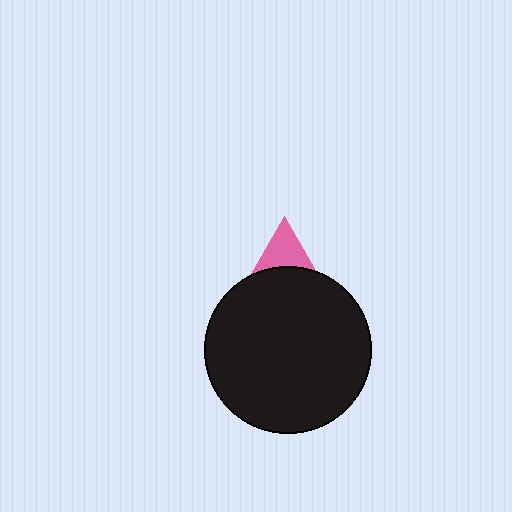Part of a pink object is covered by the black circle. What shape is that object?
It is a triangle.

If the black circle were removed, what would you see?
You would see the complete pink triangle.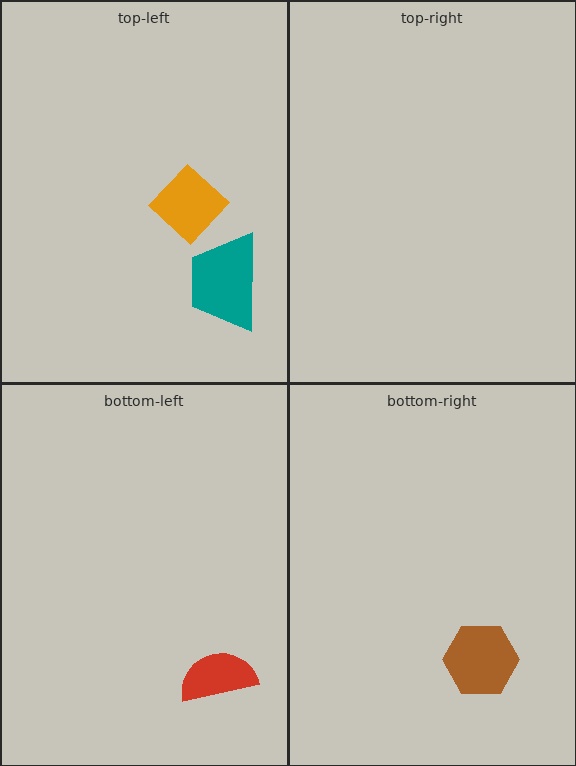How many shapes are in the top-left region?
2.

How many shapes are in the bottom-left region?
1.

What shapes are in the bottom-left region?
The red semicircle.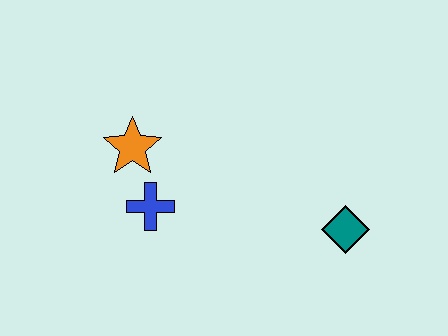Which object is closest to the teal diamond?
The blue cross is closest to the teal diamond.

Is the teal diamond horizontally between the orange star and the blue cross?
No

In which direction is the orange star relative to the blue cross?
The orange star is above the blue cross.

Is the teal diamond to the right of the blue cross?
Yes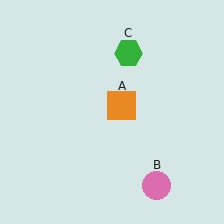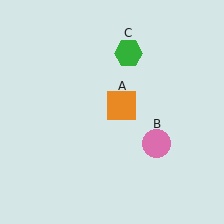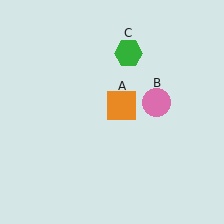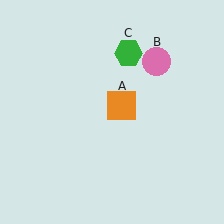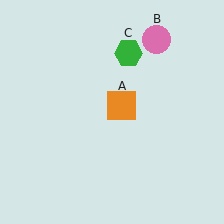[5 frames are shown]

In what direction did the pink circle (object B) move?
The pink circle (object B) moved up.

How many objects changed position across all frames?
1 object changed position: pink circle (object B).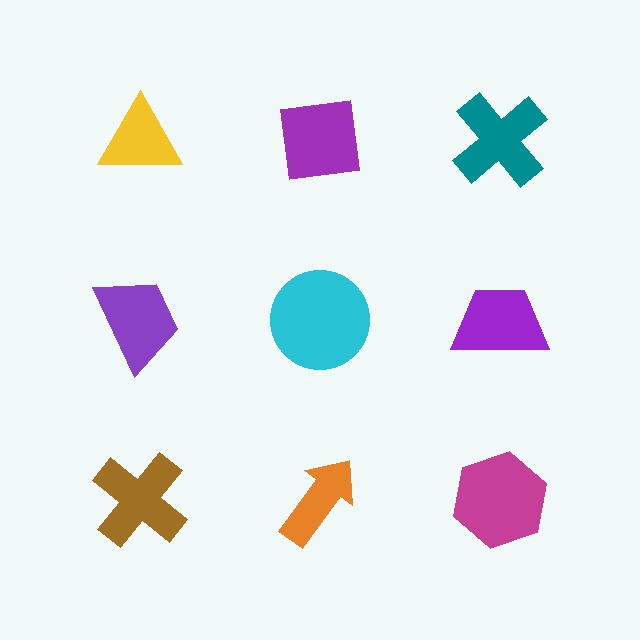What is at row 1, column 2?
A purple square.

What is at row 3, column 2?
An orange arrow.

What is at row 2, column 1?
A purple trapezoid.